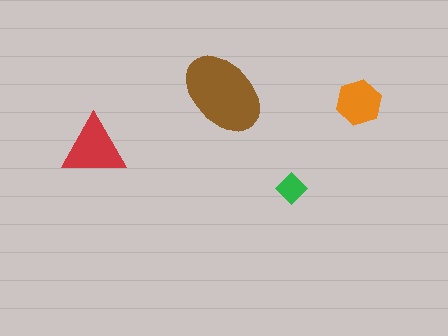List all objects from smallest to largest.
The green diamond, the orange hexagon, the red triangle, the brown ellipse.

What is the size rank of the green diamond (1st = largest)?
4th.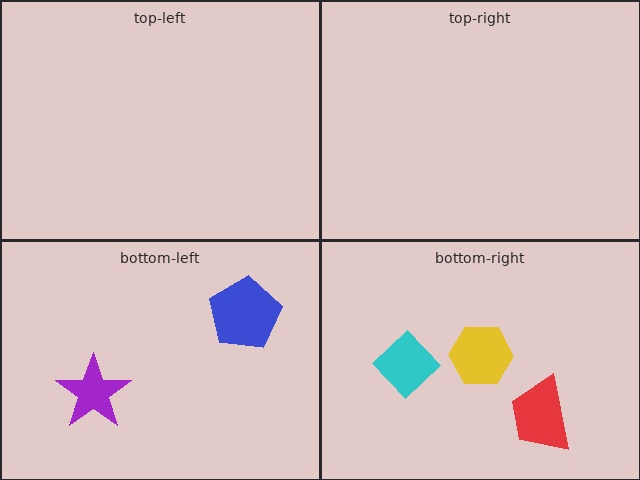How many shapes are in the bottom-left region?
2.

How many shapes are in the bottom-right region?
3.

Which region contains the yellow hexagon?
The bottom-right region.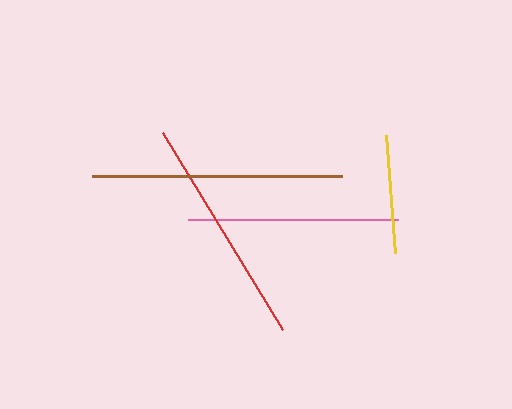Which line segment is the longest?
The brown line is the longest at approximately 250 pixels.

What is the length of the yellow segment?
The yellow segment is approximately 119 pixels long.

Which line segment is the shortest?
The yellow line is the shortest at approximately 119 pixels.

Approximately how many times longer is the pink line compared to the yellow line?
The pink line is approximately 1.8 times the length of the yellow line.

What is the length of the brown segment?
The brown segment is approximately 250 pixels long.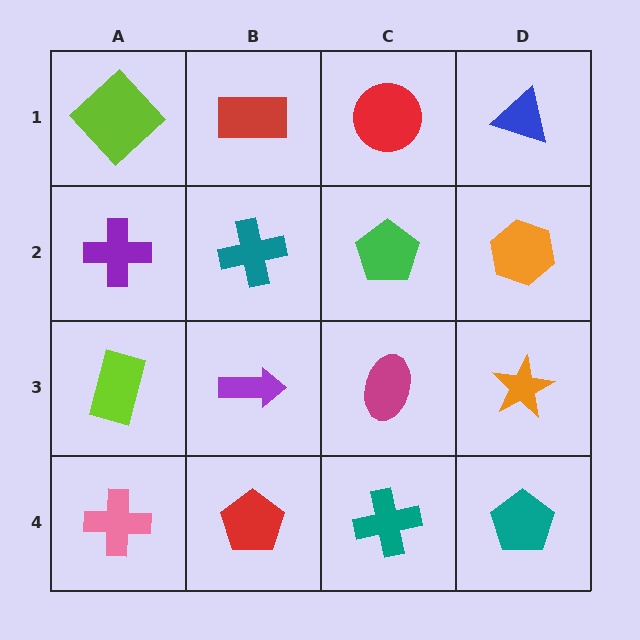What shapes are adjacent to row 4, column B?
A purple arrow (row 3, column B), a pink cross (row 4, column A), a teal cross (row 4, column C).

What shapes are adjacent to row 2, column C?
A red circle (row 1, column C), a magenta ellipse (row 3, column C), a teal cross (row 2, column B), an orange hexagon (row 2, column D).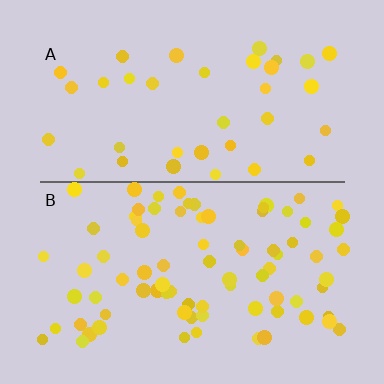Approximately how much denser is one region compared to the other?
Approximately 2.2× — region B over region A.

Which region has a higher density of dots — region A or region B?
B (the bottom).